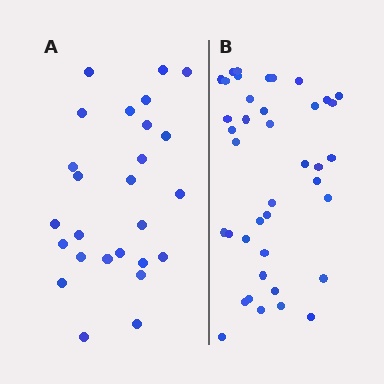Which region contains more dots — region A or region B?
Region B (the right region) has more dots.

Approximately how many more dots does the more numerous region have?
Region B has approximately 15 more dots than region A.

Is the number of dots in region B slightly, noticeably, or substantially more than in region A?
Region B has substantially more. The ratio is roughly 1.5 to 1.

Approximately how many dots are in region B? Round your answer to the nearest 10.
About 40 dots.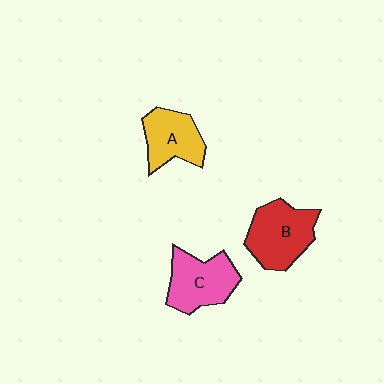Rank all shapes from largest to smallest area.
From largest to smallest: B (red), C (pink), A (yellow).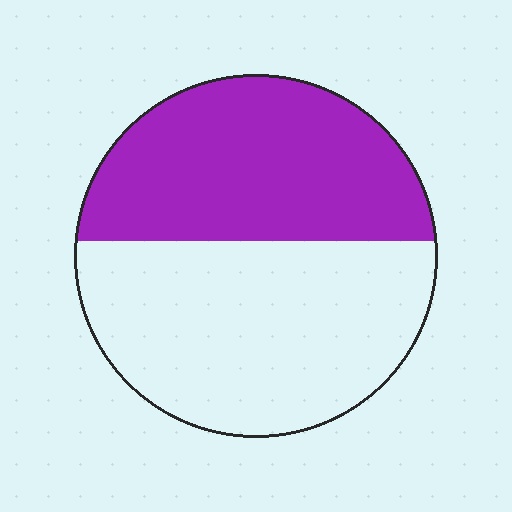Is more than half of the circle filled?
No.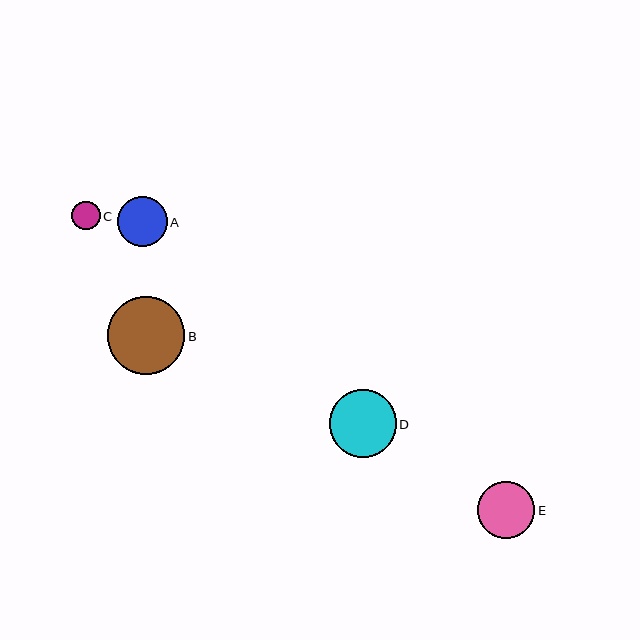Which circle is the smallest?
Circle C is the smallest with a size of approximately 28 pixels.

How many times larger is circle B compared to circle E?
Circle B is approximately 1.4 times the size of circle E.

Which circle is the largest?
Circle B is the largest with a size of approximately 78 pixels.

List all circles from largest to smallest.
From largest to smallest: B, D, E, A, C.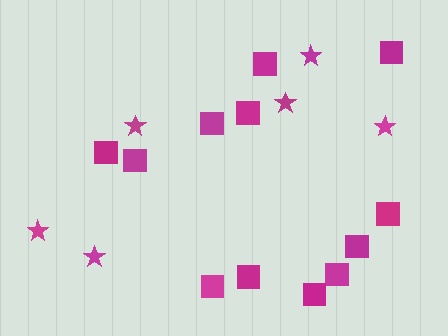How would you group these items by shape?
There are 2 groups: one group of squares (12) and one group of stars (6).